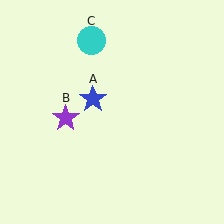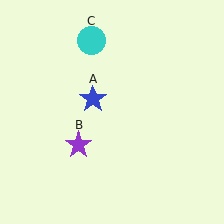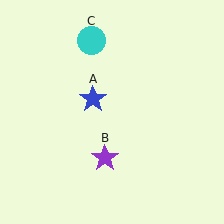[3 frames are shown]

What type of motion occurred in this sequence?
The purple star (object B) rotated counterclockwise around the center of the scene.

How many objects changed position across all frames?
1 object changed position: purple star (object B).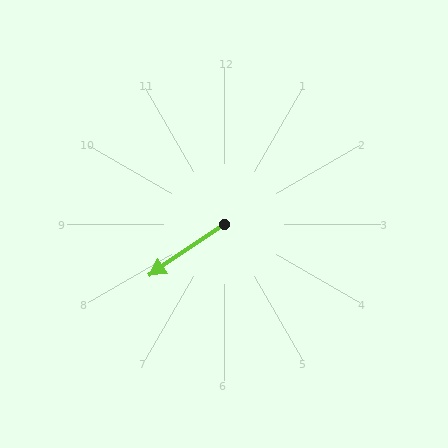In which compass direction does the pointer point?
Southwest.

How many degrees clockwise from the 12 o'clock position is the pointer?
Approximately 236 degrees.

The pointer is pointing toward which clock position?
Roughly 8 o'clock.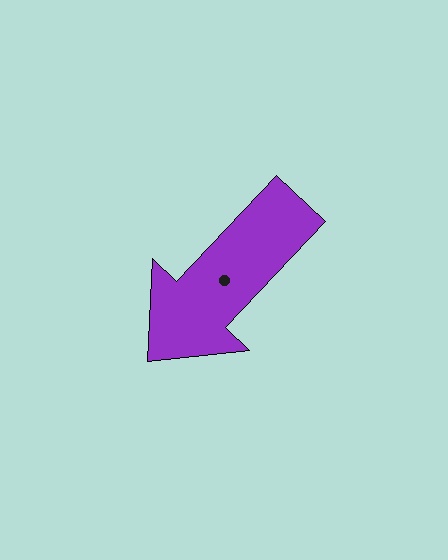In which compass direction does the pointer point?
Southwest.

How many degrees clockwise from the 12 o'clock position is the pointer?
Approximately 223 degrees.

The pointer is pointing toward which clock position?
Roughly 7 o'clock.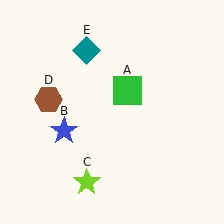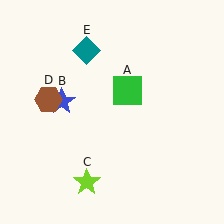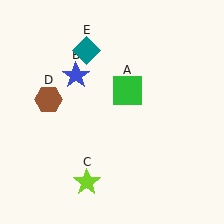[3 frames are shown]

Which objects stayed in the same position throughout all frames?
Green square (object A) and lime star (object C) and brown hexagon (object D) and teal diamond (object E) remained stationary.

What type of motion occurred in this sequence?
The blue star (object B) rotated clockwise around the center of the scene.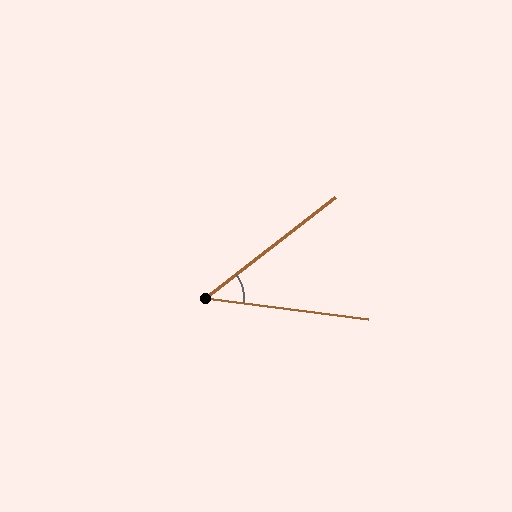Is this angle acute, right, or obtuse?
It is acute.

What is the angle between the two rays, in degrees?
Approximately 45 degrees.